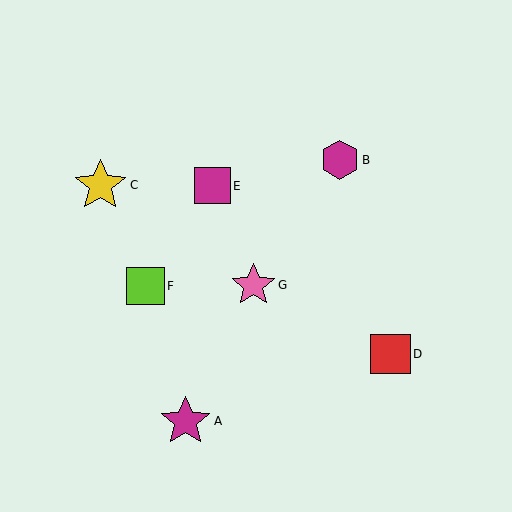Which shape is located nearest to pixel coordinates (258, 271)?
The pink star (labeled G) at (253, 285) is nearest to that location.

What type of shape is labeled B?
Shape B is a magenta hexagon.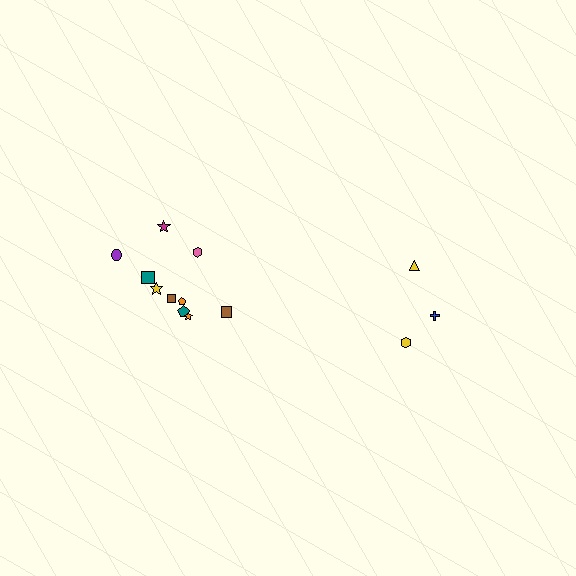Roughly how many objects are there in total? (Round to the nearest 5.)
Roughly 15 objects in total.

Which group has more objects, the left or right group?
The left group.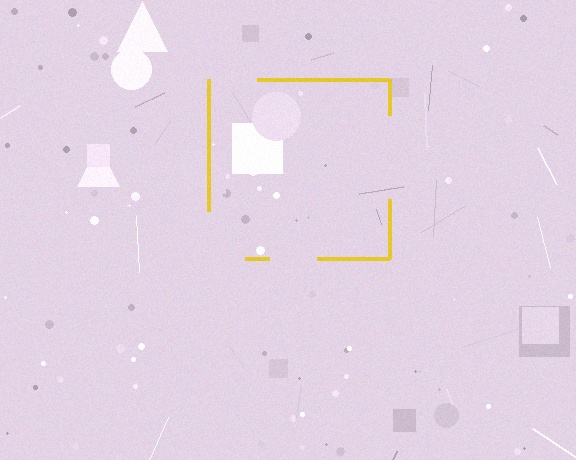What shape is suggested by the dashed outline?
The dashed outline suggests a square.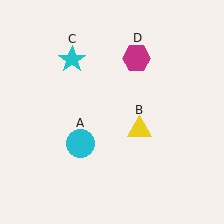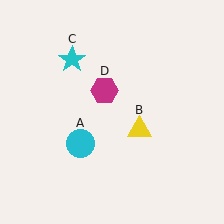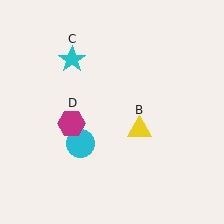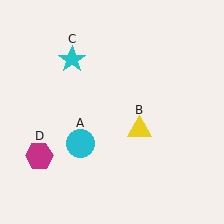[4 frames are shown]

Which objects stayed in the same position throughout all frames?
Cyan circle (object A) and yellow triangle (object B) and cyan star (object C) remained stationary.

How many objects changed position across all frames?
1 object changed position: magenta hexagon (object D).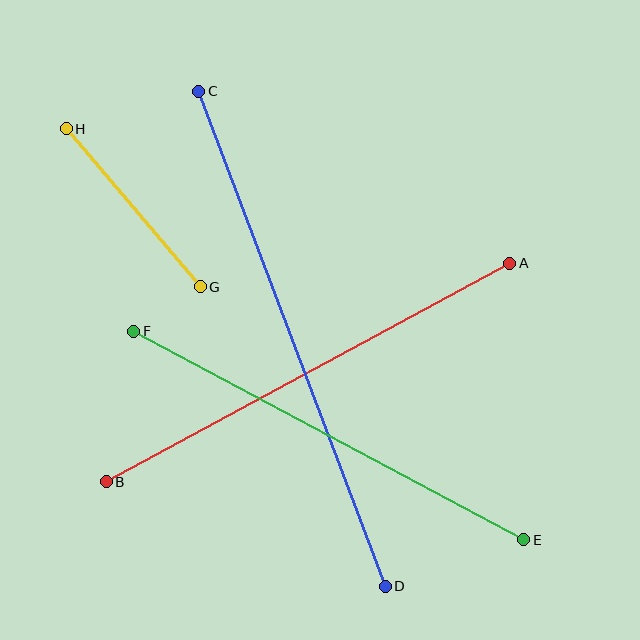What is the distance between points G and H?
The distance is approximately 207 pixels.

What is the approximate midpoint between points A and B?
The midpoint is at approximately (308, 373) pixels.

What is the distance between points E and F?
The distance is approximately 442 pixels.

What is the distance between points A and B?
The distance is approximately 459 pixels.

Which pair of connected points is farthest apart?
Points C and D are farthest apart.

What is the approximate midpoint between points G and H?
The midpoint is at approximately (133, 208) pixels.